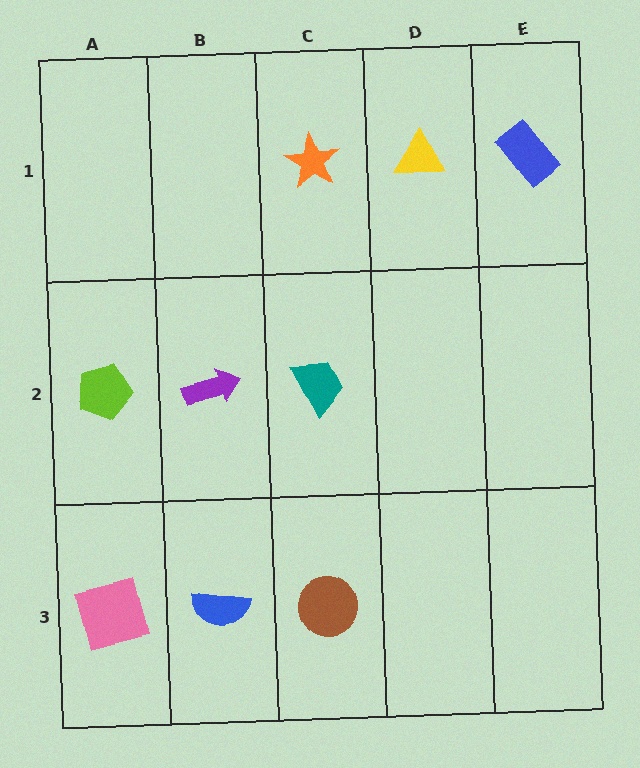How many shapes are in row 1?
3 shapes.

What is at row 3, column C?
A brown circle.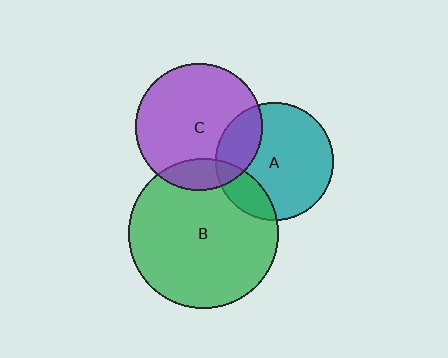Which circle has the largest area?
Circle B (green).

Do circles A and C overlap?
Yes.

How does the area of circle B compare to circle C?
Approximately 1.4 times.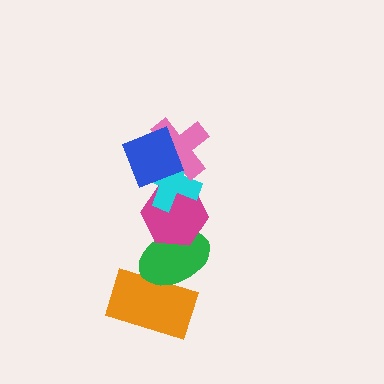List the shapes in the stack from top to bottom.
From top to bottom: the blue square, the pink cross, the cyan cross, the magenta hexagon, the green ellipse, the orange rectangle.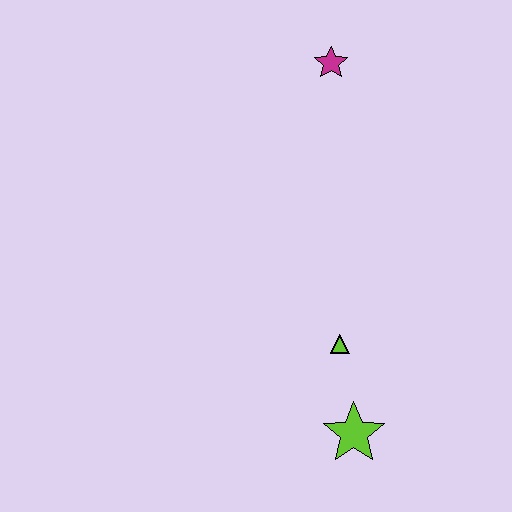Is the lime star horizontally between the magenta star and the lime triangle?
No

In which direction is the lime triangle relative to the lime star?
The lime triangle is above the lime star.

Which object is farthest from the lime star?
The magenta star is farthest from the lime star.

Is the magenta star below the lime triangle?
No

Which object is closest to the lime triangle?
The lime star is closest to the lime triangle.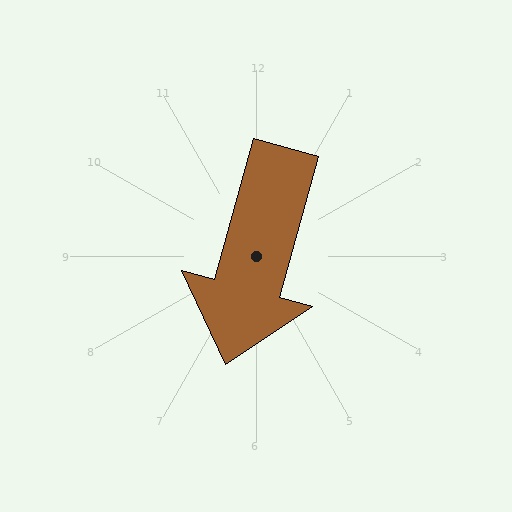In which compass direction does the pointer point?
South.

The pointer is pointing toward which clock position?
Roughly 7 o'clock.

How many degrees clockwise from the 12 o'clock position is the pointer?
Approximately 195 degrees.